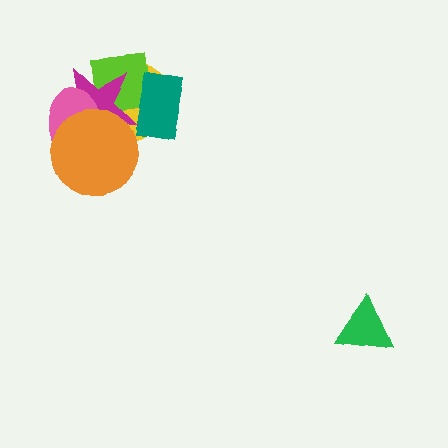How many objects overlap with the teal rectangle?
3 objects overlap with the teal rectangle.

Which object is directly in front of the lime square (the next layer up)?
The teal rectangle is directly in front of the lime square.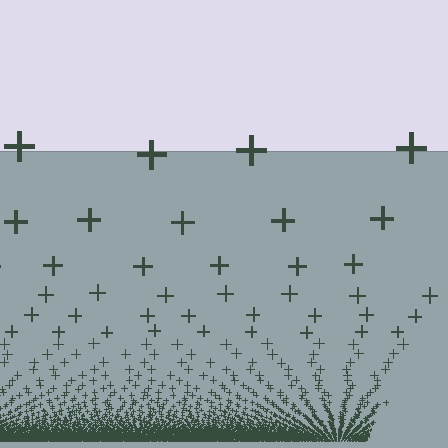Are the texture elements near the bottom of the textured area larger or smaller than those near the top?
Smaller. The gradient is inverted — elements near the bottom are smaller and denser.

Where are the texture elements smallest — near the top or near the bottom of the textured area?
Near the bottom.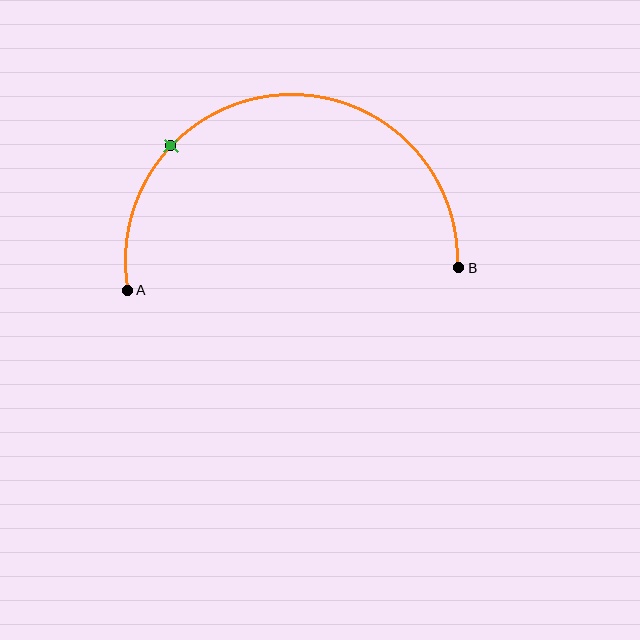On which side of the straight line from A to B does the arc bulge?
The arc bulges above the straight line connecting A and B.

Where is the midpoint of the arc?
The arc midpoint is the point on the curve farthest from the straight line joining A and B. It sits above that line.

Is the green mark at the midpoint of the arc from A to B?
No. The green mark lies on the arc but is closer to endpoint A. The arc midpoint would be at the point on the curve equidistant along the arc from both A and B.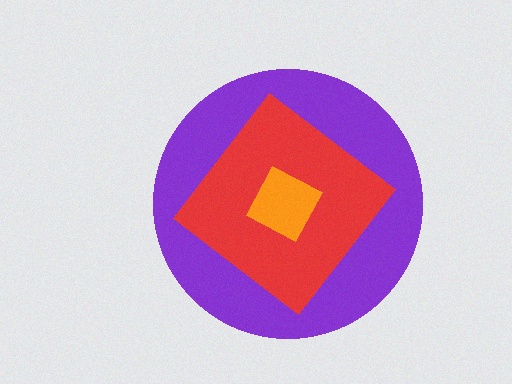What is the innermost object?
The orange square.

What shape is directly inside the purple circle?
The red diamond.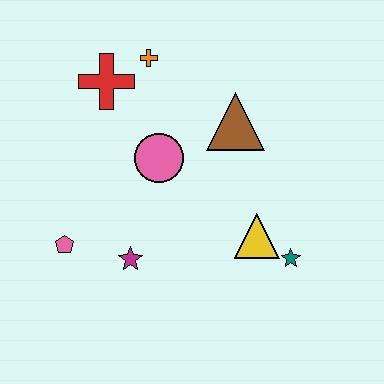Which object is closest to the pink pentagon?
The magenta star is closest to the pink pentagon.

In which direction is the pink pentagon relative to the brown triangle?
The pink pentagon is to the left of the brown triangle.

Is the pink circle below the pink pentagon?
No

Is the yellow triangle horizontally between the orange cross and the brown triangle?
No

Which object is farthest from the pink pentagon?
The teal star is farthest from the pink pentagon.